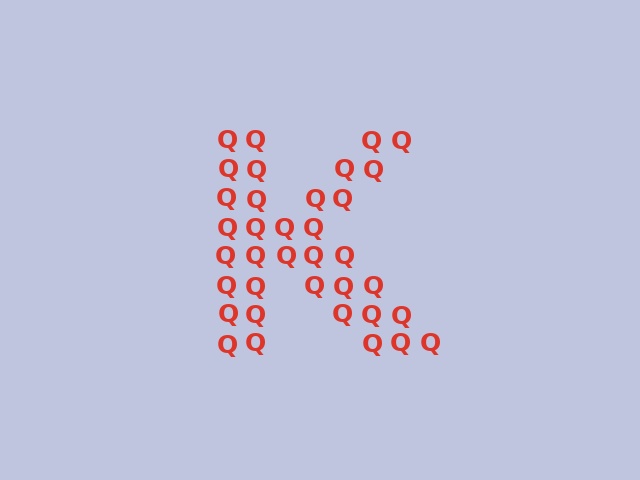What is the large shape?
The large shape is the letter K.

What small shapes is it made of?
It is made of small letter Q's.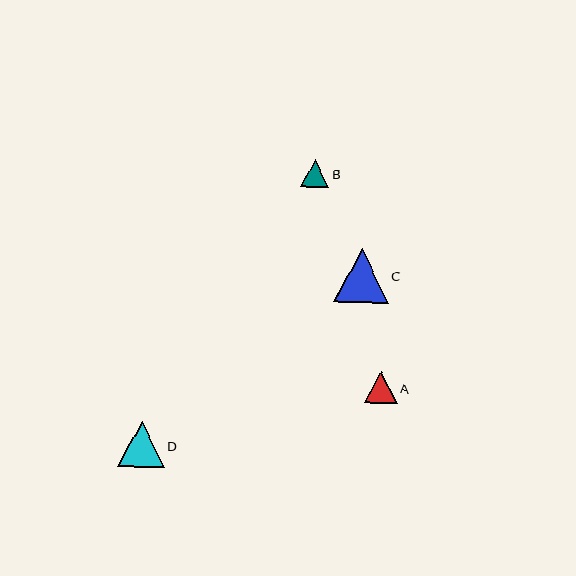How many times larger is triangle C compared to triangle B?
Triangle C is approximately 1.9 times the size of triangle B.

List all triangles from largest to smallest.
From largest to smallest: C, D, A, B.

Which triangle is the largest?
Triangle C is the largest with a size of approximately 54 pixels.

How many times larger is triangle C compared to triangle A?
Triangle C is approximately 1.7 times the size of triangle A.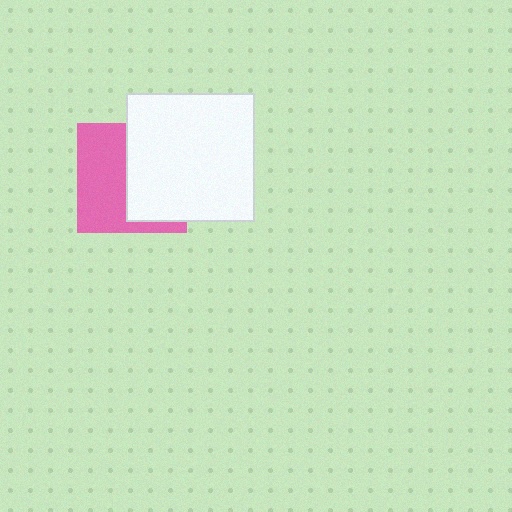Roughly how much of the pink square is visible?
About half of it is visible (roughly 50%).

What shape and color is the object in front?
The object in front is a white square.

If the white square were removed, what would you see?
You would see the complete pink square.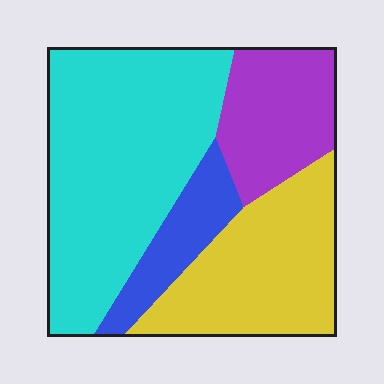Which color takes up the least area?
Blue, at roughly 10%.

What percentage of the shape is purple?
Purple takes up about one sixth (1/6) of the shape.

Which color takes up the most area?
Cyan, at roughly 45%.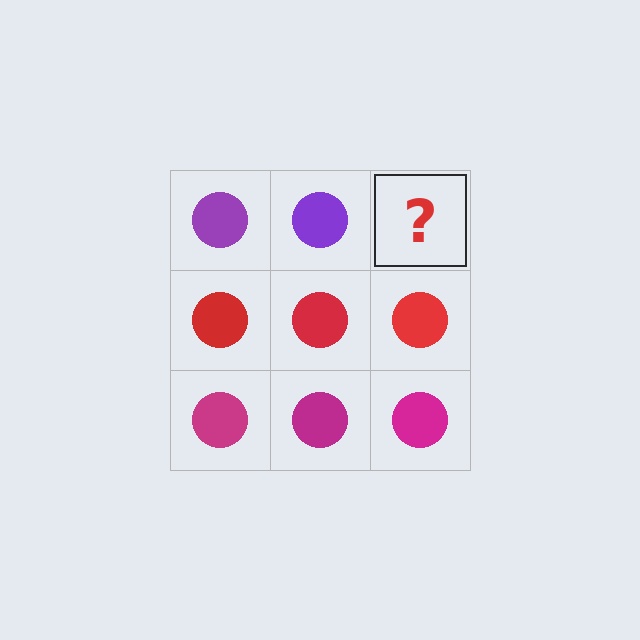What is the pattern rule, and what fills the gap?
The rule is that each row has a consistent color. The gap should be filled with a purple circle.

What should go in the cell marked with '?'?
The missing cell should contain a purple circle.